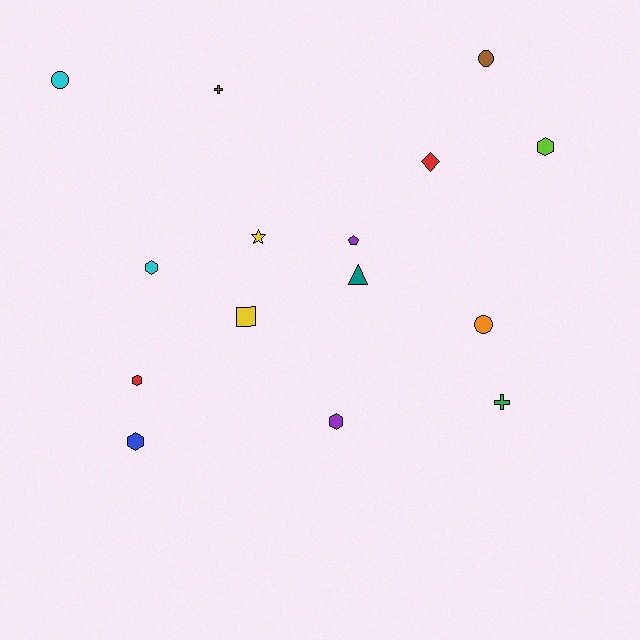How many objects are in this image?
There are 15 objects.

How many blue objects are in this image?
There is 1 blue object.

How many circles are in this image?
There are 3 circles.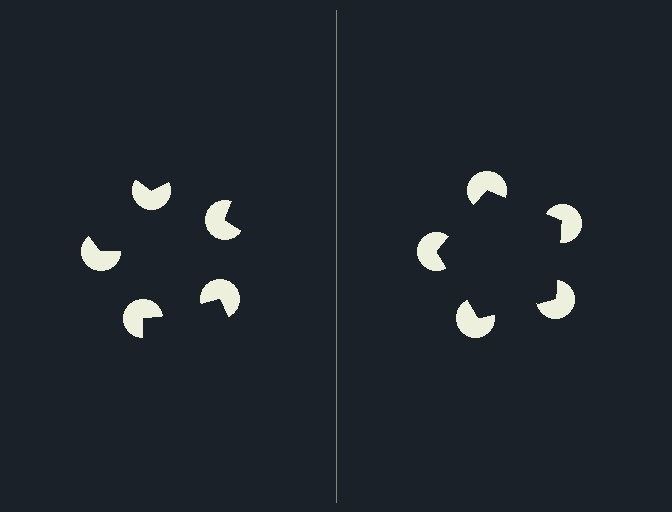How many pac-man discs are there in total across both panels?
10 — 5 on each side.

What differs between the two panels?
The pac-man discs are positioned identically on both sides; only the wedge orientations differ. On the right they align to a pentagon; on the left they are misaligned.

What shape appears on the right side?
An illusory pentagon.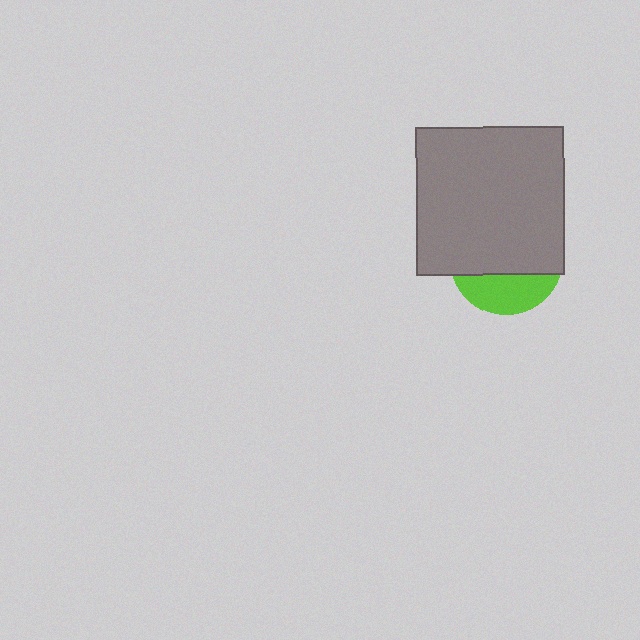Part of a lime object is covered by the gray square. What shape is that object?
It is a circle.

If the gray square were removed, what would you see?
You would see the complete lime circle.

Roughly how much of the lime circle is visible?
A small part of it is visible (roughly 32%).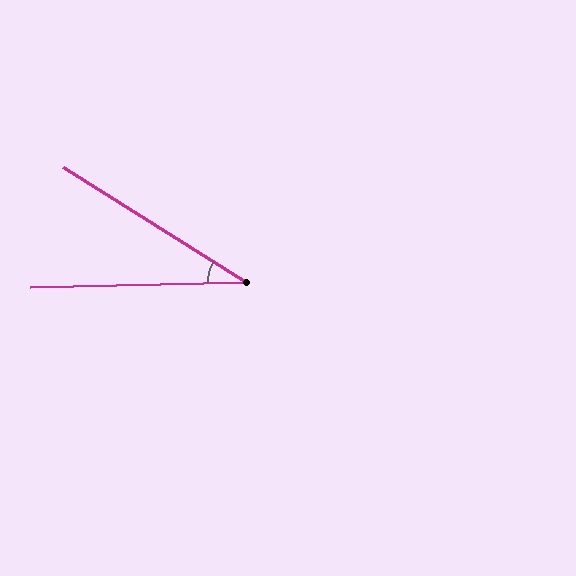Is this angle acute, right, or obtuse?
It is acute.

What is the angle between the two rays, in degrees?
Approximately 34 degrees.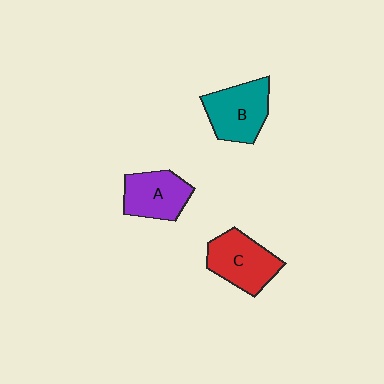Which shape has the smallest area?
Shape A (purple).